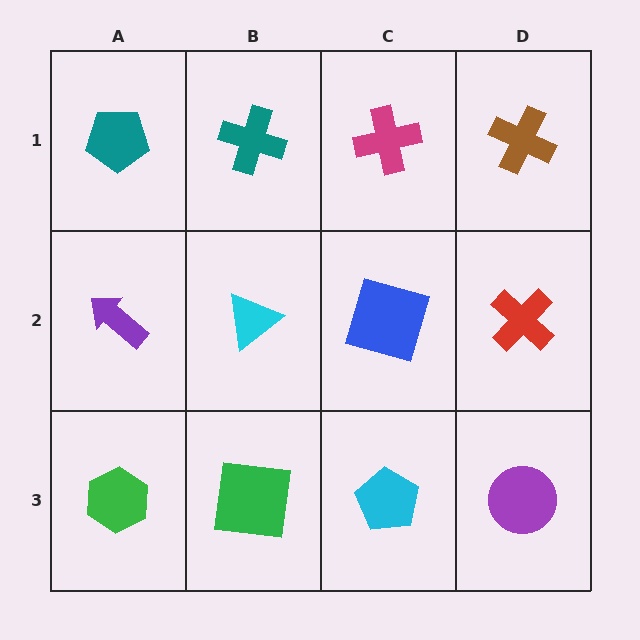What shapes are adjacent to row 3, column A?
A purple arrow (row 2, column A), a green square (row 3, column B).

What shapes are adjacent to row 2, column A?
A teal pentagon (row 1, column A), a green hexagon (row 3, column A), a cyan triangle (row 2, column B).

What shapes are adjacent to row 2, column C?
A magenta cross (row 1, column C), a cyan pentagon (row 3, column C), a cyan triangle (row 2, column B), a red cross (row 2, column D).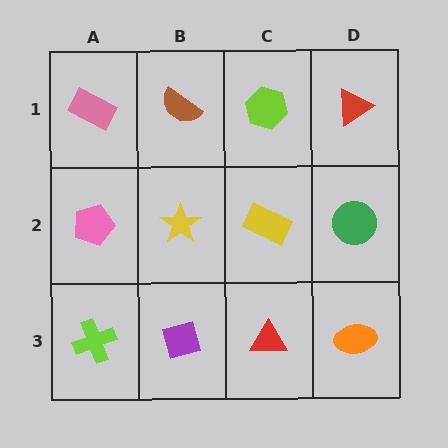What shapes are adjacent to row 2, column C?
A lime hexagon (row 1, column C), a red triangle (row 3, column C), a yellow star (row 2, column B), a green circle (row 2, column D).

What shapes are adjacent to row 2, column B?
A brown semicircle (row 1, column B), a purple square (row 3, column B), a pink pentagon (row 2, column A), a yellow rectangle (row 2, column C).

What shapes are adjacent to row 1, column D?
A green circle (row 2, column D), a lime hexagon (row 1, column C).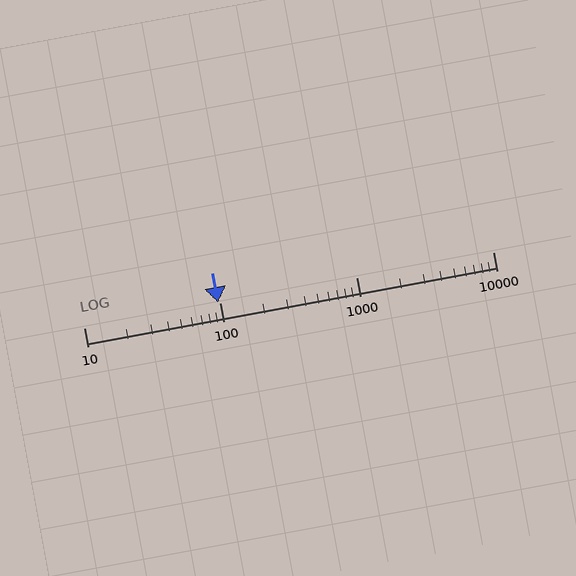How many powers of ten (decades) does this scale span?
The scale spans 3 decades, from 10 to 10000.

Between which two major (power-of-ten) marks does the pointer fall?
The pointer is between 10 and 100.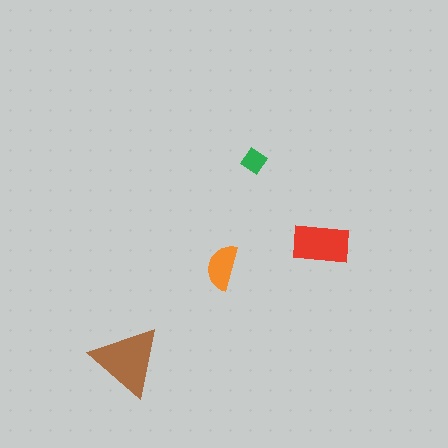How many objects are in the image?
There are 4 objects in the image.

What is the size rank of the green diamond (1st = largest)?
4th.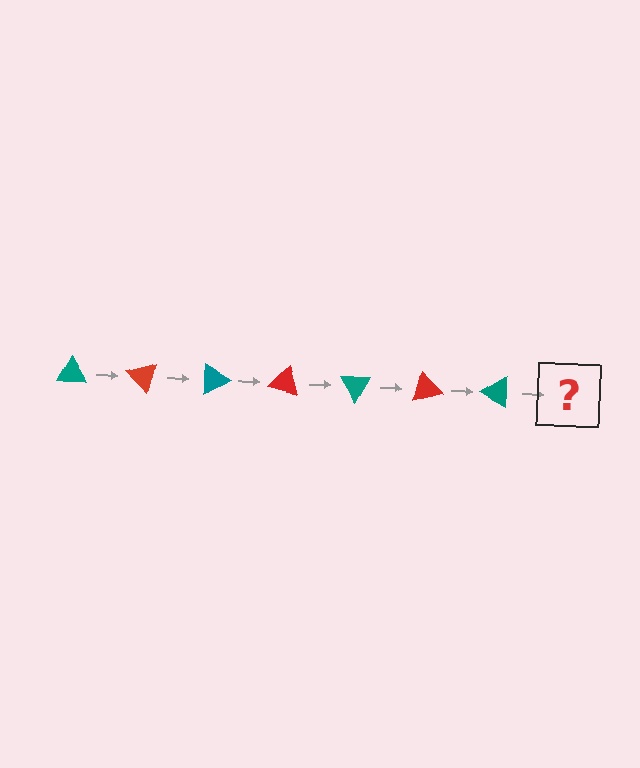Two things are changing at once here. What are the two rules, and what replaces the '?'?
The two rules are that it rotates 45 degrees each step and the color cycles through teal and red. The '?' should be a red triangle, rotated 315 degrees from the start.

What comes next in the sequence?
The next element should be a red triangle, rotated 315 degrees from the start.